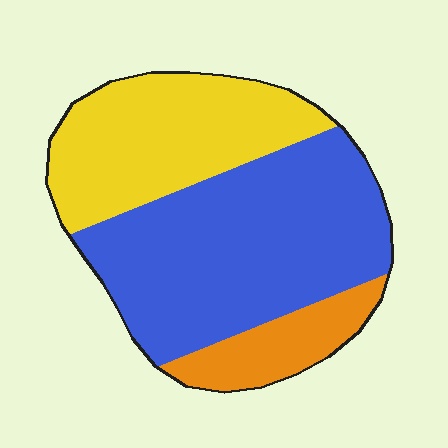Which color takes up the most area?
Blue, at roughly 55%.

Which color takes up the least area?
Orange, at roughly 15%.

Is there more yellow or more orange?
Yellow.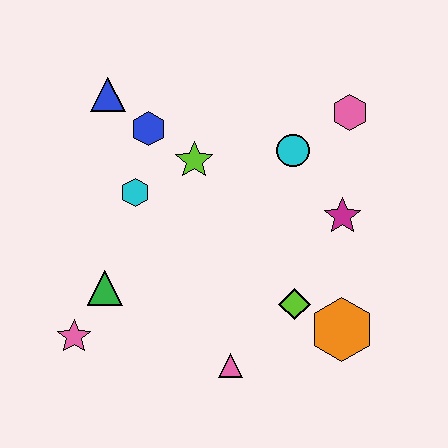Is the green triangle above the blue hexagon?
No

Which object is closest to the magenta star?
The cyan circle is closest to the magenta star.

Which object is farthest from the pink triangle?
The blue triangle is farthest from the pink triangle.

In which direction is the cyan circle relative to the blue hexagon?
The cyan circle is to the right of the blue hexagon.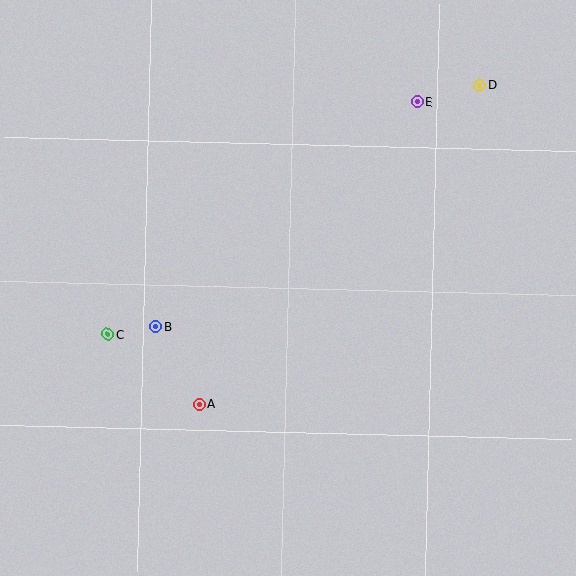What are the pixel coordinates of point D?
Point D is at (480, 85).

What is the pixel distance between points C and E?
The distance between C and E is 387 pixels.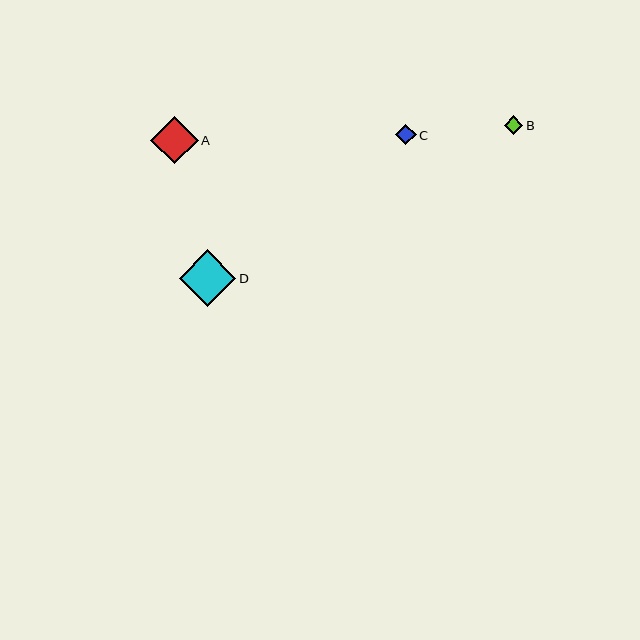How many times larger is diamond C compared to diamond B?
Diamond C is approximately 1.1 times the size of diamond B.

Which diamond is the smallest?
Diamond B is the smallest with a size of approximately 18 pixels.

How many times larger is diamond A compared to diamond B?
Diamond A is approximately 2.6 times the size of diamond B.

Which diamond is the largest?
Diamond D is the largest with a size of approximately 56 pixels.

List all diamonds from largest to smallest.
From largest to smallest: D, A, C, B.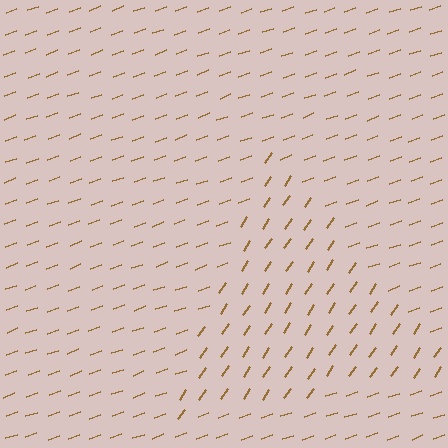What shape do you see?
I see a triangle.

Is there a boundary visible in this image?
Yes, there is a texture boundary formed by a change in line orientation.